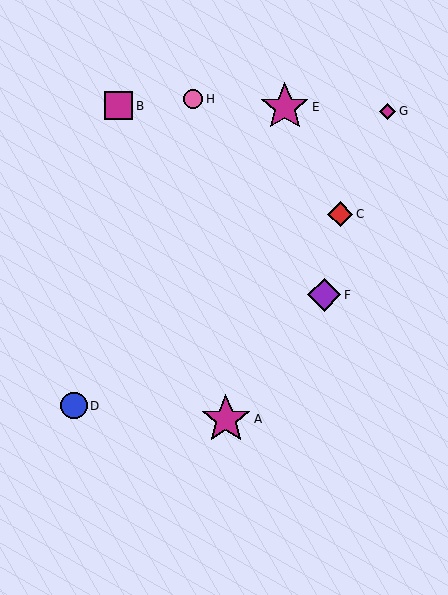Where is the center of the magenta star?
The center of the magenta star is at (226, 419).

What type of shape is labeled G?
Shape G is a magenta diamond.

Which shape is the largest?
The magenta star (labeled A) is the largest.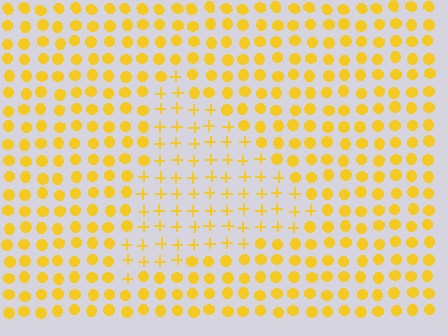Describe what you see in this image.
The image is filled with small yellow elements arranged in a uniform grid. A triangle-shaped region contains plus signs, while the surrounding area contains circles. The boundary is defined purely by the change in element shape.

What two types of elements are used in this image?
The image uses plus signs inside the triangle region and circles outside it.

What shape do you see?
I see a triangle.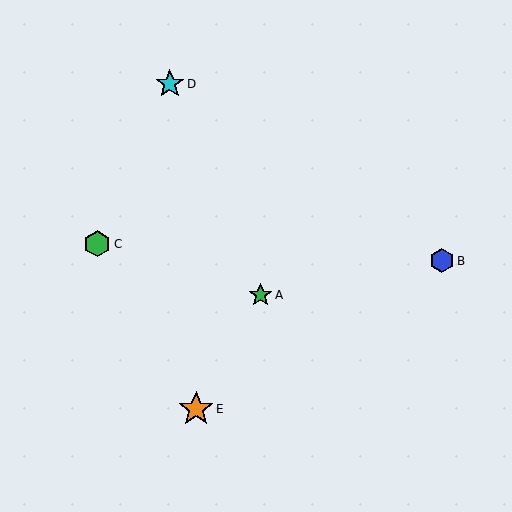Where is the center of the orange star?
The center of the orange star is at (196, 409).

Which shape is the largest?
The orange star (labeled E) is the largest.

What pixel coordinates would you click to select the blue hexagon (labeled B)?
Click at (442, 261) to select the blue hexagon B.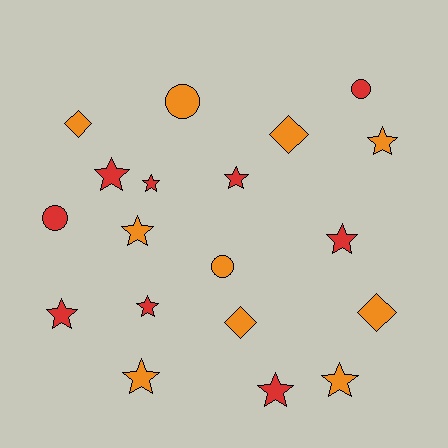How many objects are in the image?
There are 19 objects.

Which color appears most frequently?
Orange, with 10 objects.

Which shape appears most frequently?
Star, with 11 objects.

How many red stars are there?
There are 7 red stars.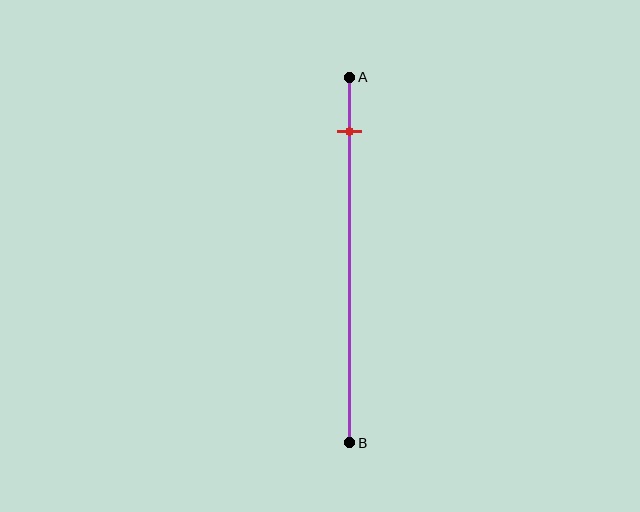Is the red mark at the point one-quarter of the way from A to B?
No, the mark is at about 15% from A, not at the 25% one-quarter point.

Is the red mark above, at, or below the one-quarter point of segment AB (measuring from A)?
The red mark is above the one-quarter point of segment AB.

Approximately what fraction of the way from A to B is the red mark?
The red mark is approximately 15% of the way from A to B.